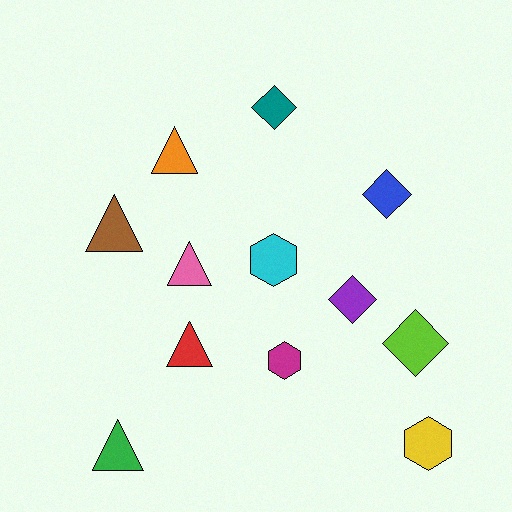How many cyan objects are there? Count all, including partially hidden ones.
There is 1 cyan object.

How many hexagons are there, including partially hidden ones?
There are 3 hexagons.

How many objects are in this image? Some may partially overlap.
There are 12 objects.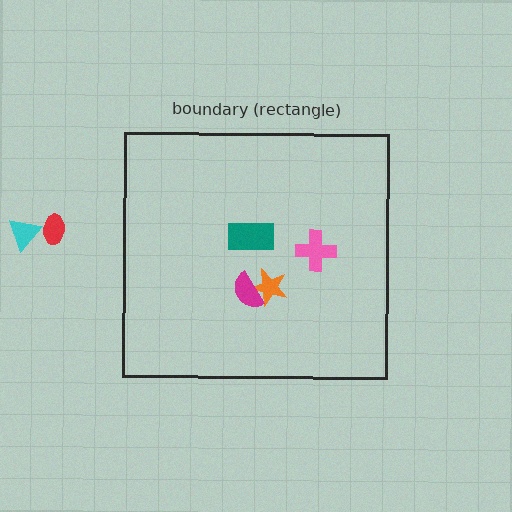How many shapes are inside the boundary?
4 inside, 2 outside.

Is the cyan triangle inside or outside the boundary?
Outside.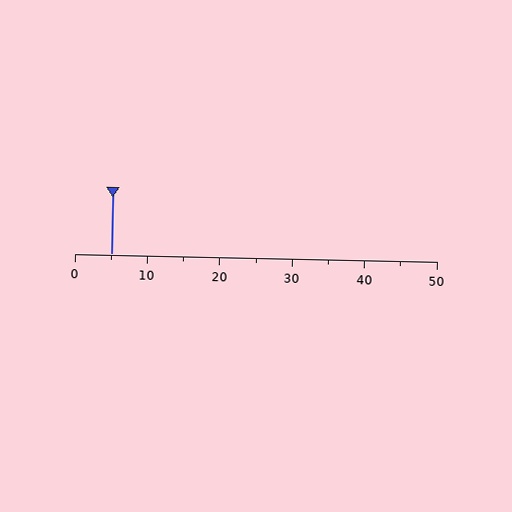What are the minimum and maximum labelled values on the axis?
The axis runs from 0 to 50.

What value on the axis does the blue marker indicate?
The marker indicates approximately 5.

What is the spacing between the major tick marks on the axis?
The major ticks are spaced 10 apart.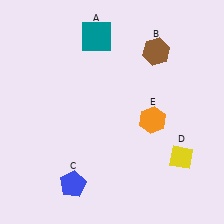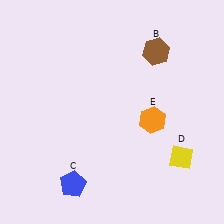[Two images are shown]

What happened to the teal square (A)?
The teal square (A) was removed in Image 2. It was in the top-left area of Image 1.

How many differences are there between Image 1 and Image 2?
There is 1 difference between the two images.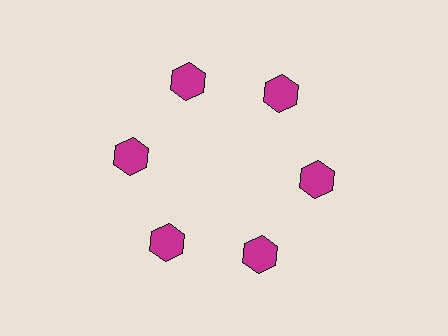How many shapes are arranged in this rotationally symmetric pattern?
There are 6 shapes, arranged in 6 groups of 1.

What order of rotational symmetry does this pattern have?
This pattern has 6-fold rotational symmetry.